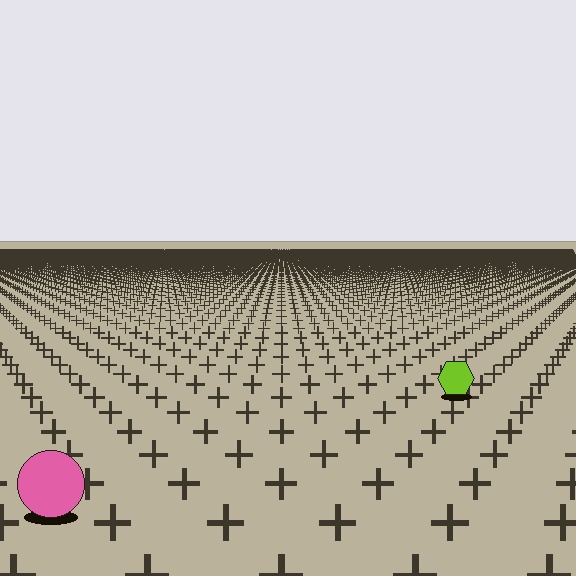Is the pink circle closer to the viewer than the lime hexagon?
Yes. The pink circle is closer — you can tell from the texture gradient: the ground texture is coarser near it.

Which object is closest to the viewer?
The pink circle is closest. The texture marks near it are larger and more spread out.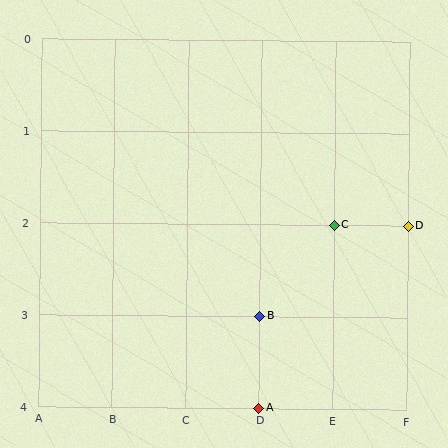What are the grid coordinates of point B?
Point B is at grid coordinates (D, 3).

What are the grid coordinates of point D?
Point D is at grid coordinates (F, 2).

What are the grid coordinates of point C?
Point C is at grid coordinates (E, 2).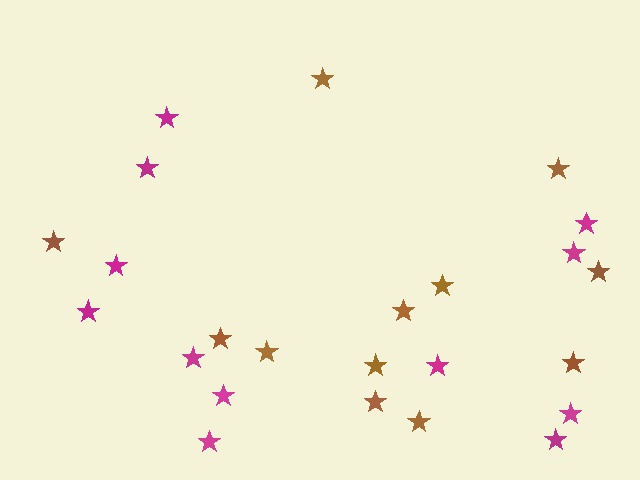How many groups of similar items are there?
There are 2 groups: one group of brown stars (12) and one group of magenta stars (12).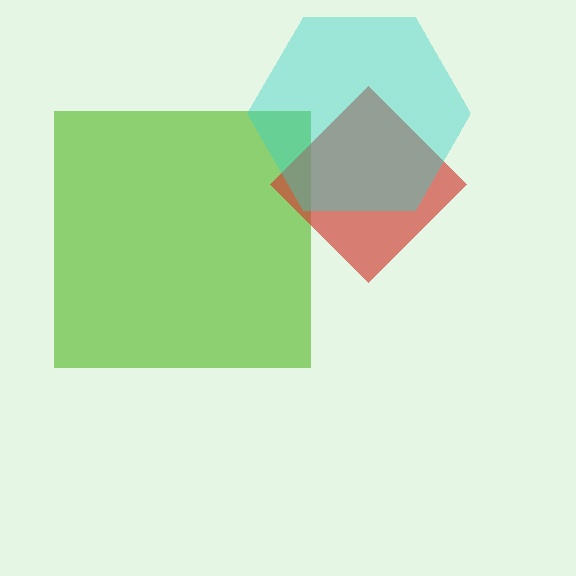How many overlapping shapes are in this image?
There are 3 overlapping shapes in the image.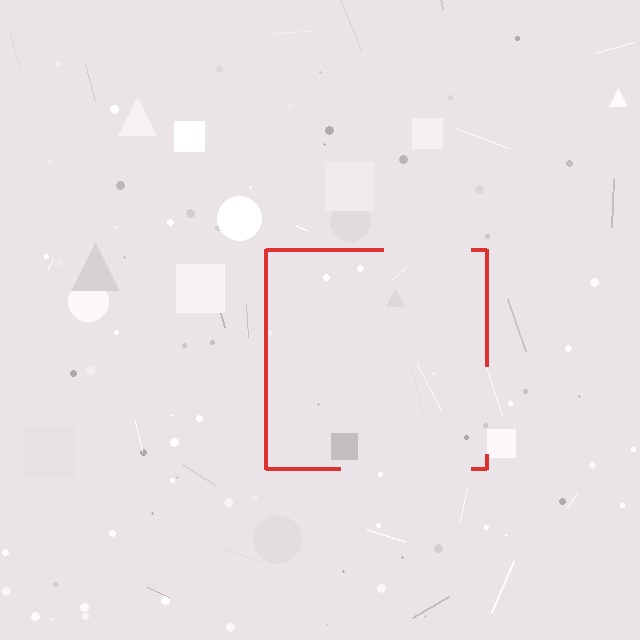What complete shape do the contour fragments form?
The contour fragments form a square.